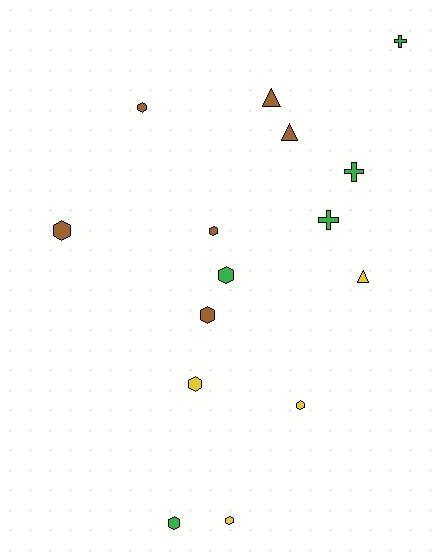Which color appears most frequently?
Brown, with 6 objects.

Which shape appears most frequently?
Hexagon, with 9 objects.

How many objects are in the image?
There are 15 objects.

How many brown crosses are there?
There are no brown crosses.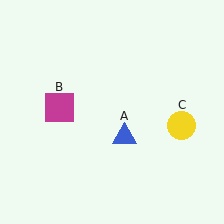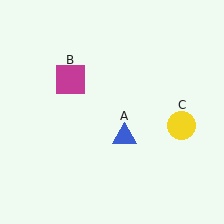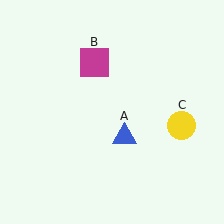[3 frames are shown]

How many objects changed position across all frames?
1 object changed position: magenta square (object B).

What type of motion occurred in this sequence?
The magenta square (object B) rotated clockwise around the center of the scene.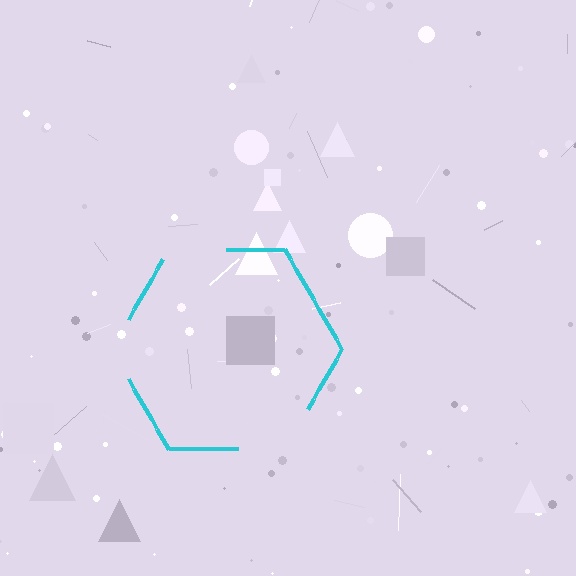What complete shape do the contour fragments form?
The contour fragments form a hexagon.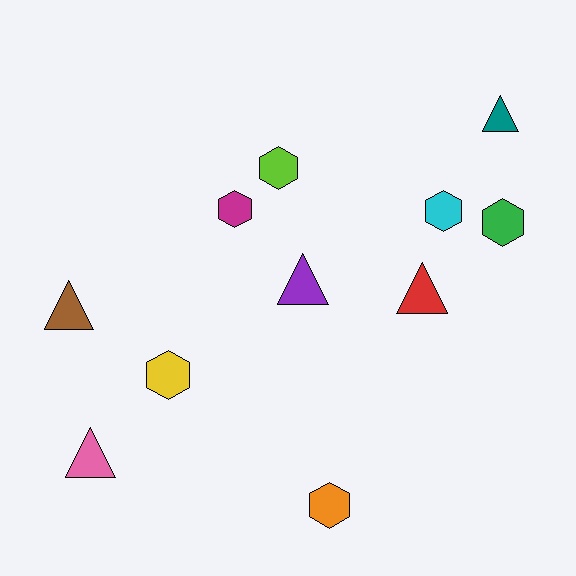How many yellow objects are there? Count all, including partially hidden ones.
There is 1 yellow object.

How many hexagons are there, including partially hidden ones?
There are 6 hexagons.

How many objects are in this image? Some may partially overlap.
There are 11 objects.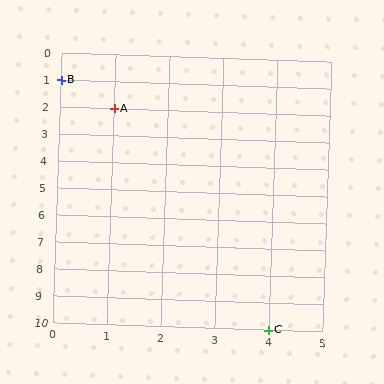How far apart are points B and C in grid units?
Points B and C are 4 columns and 9 rows apart (about 9.8 grid units diagonally).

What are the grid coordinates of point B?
Point B is at grid coordinates (0, 1).